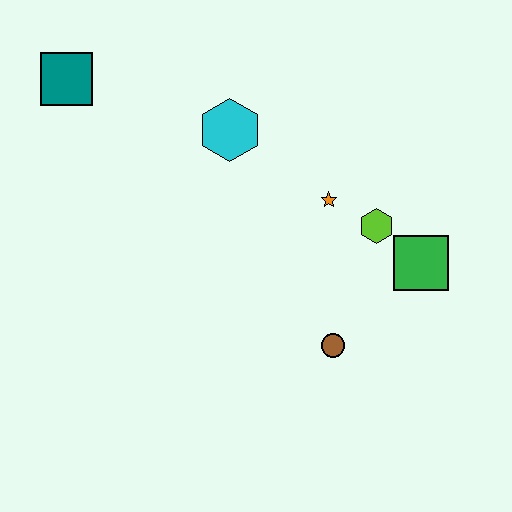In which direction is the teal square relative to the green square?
The teal square is to the left of the green square.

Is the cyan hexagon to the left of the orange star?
Yes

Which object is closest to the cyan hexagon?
The orange star is closest to the cyan hexagon.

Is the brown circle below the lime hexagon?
Yes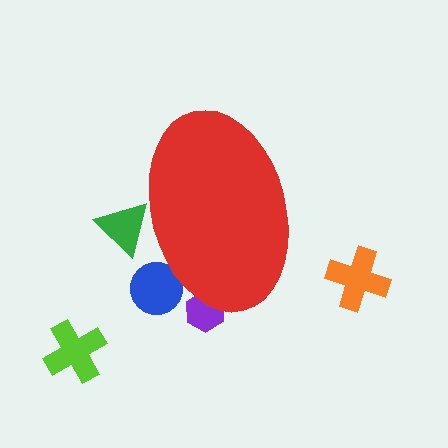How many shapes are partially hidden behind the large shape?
3 shapes are partially hidden.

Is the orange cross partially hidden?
No, the orange cross is fully visible.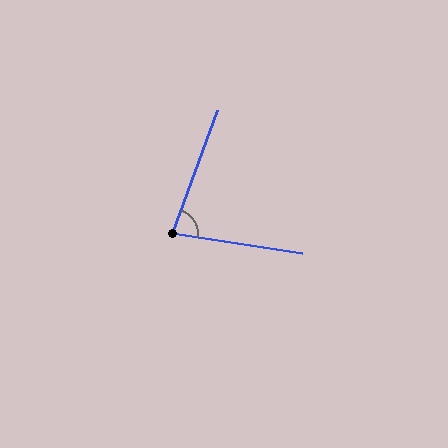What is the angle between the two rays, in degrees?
Approximately 78 degrees.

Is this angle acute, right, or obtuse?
It is acute.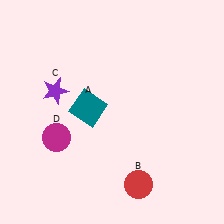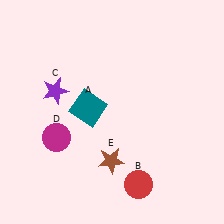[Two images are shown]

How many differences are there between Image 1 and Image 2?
There is 1 difference between the two images.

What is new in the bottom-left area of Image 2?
A brown star (E) was added in the bottom-left area of Image 2.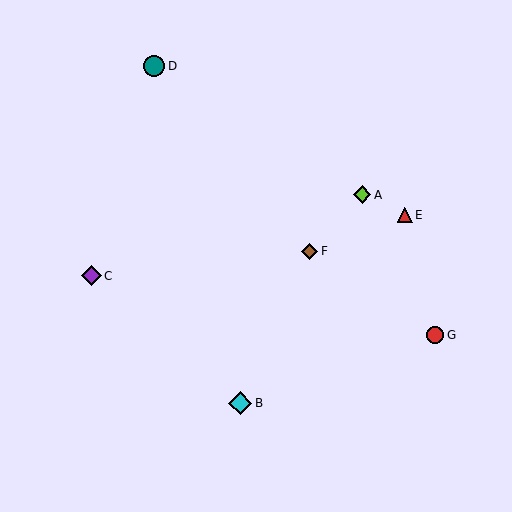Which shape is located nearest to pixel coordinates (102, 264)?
The purple diamond (labeled C) at (91, 276) is nearest to that location.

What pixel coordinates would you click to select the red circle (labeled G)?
Click at (435, 335) to select the red circle G.